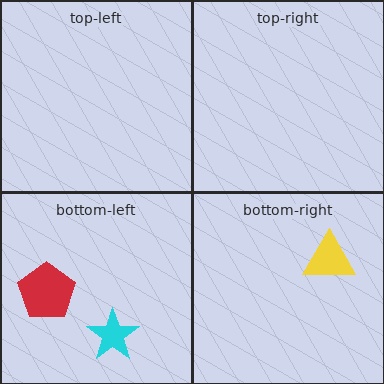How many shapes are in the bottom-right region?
1.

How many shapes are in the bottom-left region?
2.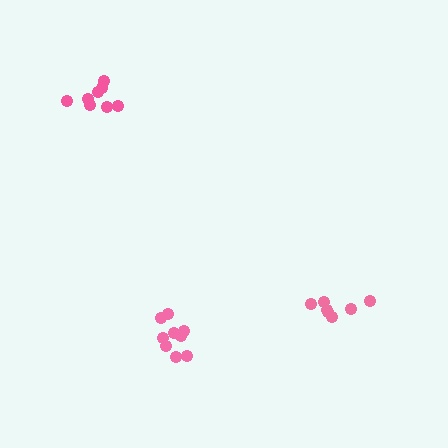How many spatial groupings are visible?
There are 3 spatial groupings.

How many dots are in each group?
Group 1: 9 dots, Group 2: 8 dots, Group 3: 7 dots (24 total).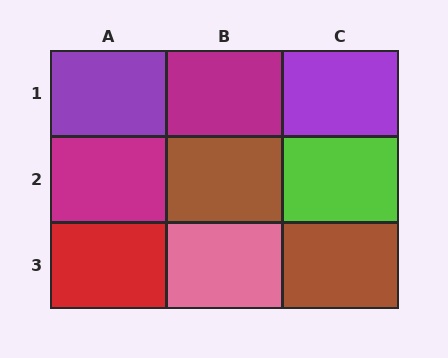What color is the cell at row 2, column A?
Magenta.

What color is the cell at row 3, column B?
Pink.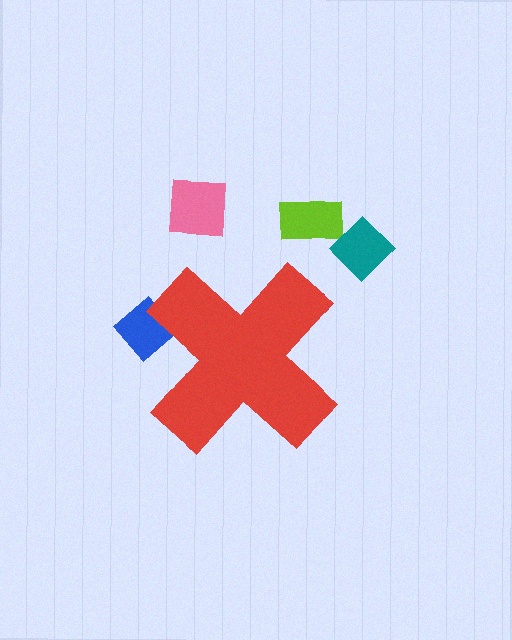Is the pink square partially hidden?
No, the pink square is fully visible.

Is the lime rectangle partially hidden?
No, the lime rectangle is fully visible.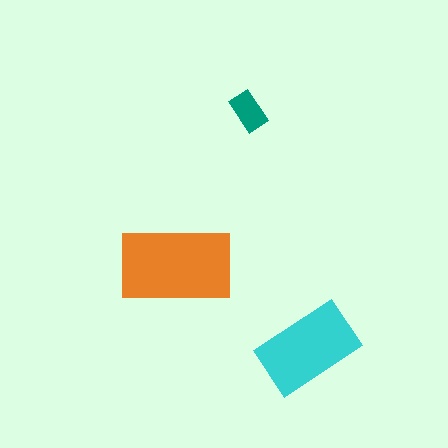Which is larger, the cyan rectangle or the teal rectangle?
The cyan one.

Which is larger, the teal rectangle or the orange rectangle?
The orange one.